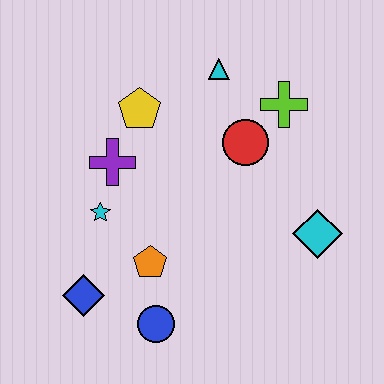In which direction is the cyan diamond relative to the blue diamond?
The cyan diamond is to the right of the blue diamond.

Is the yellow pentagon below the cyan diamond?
No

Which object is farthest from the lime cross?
The blue diamond is farthest from the lime cross.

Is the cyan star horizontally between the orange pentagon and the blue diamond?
Yes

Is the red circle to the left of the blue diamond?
No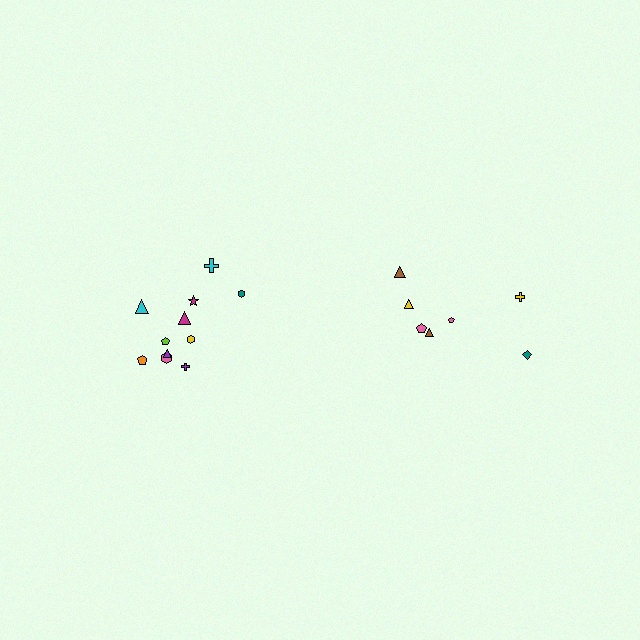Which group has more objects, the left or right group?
The left group.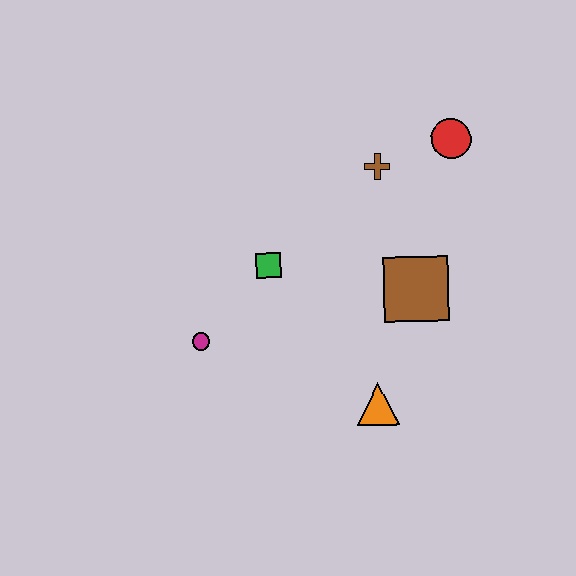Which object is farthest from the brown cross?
The magenta circle is farthest from the brown cross.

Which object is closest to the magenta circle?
The green square is closest to the magenta circle.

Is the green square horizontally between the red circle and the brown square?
No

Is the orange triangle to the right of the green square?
Yes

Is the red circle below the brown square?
No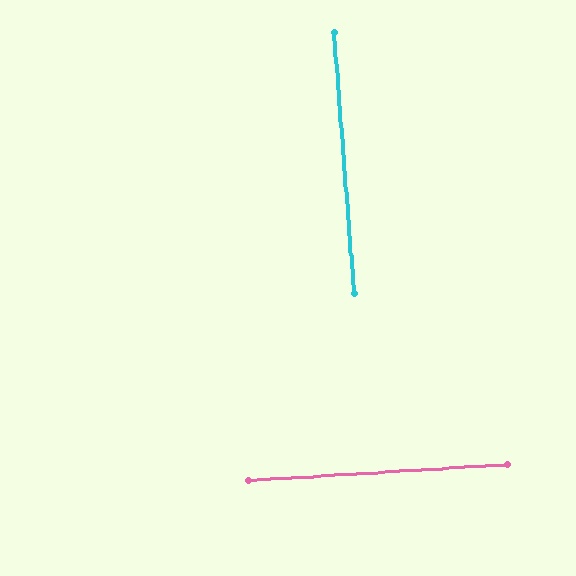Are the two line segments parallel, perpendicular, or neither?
Perpendicular — they meet at approximately 89°.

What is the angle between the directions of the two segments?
Approximately 89 degrees.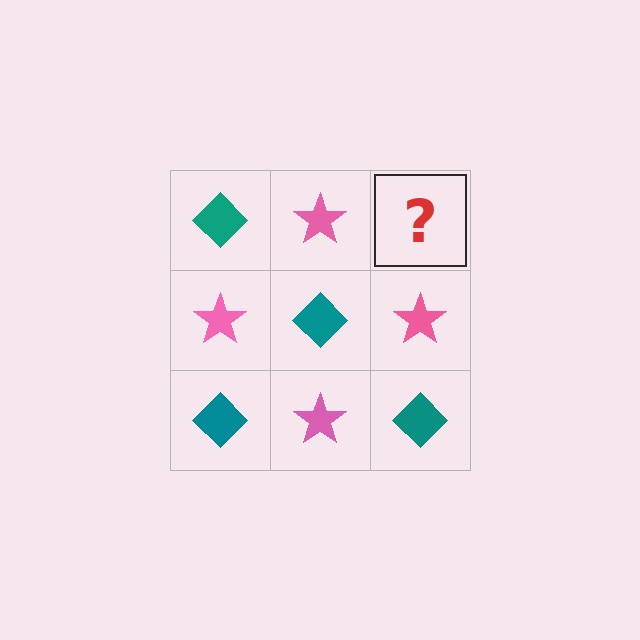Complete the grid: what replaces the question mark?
The question mark should be replaced with a teal diamond.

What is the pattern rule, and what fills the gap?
The rule is that it alternates teal diamond and pink star in a checkerboard pattern. The gap should be filled with a teal diamond.